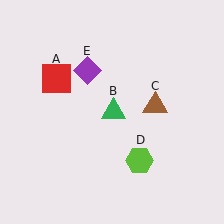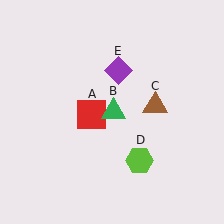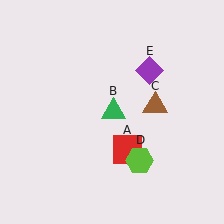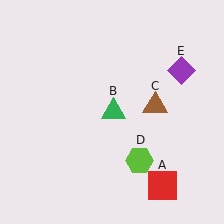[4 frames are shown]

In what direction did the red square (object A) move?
The red square (object A) moved down and to the right.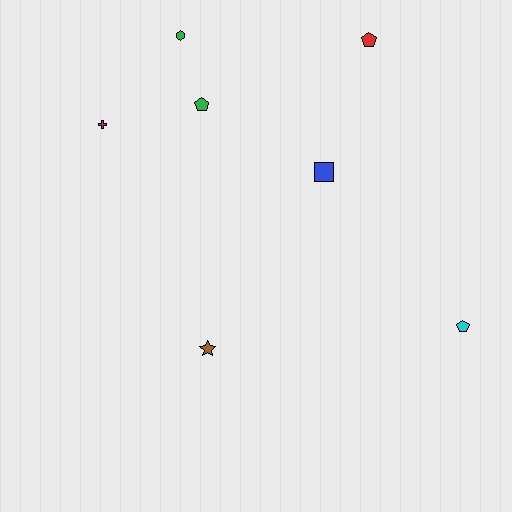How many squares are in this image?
There is 1 square.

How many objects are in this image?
There are 7 objects.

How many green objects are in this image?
There are 2 green objects.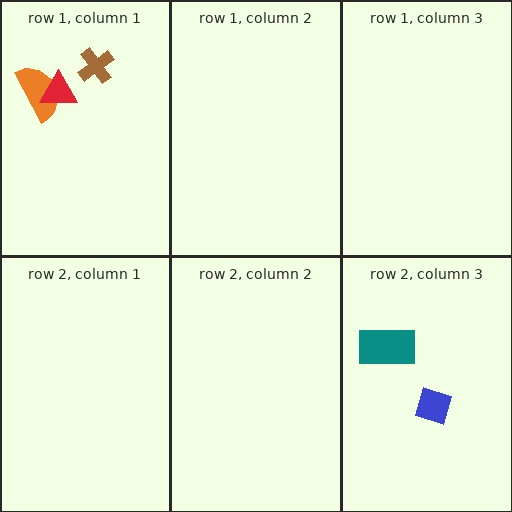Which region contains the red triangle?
The row 1, column 1 region.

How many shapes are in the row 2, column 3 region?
2.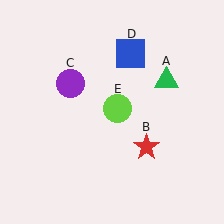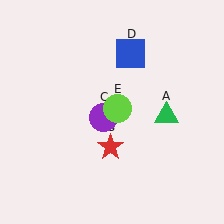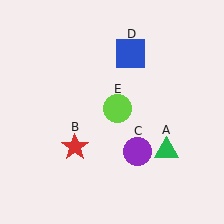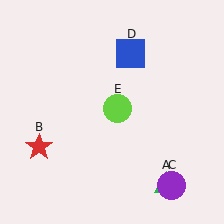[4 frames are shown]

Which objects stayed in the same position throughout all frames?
Blue square (object D) and lime circle (object E) remained stationary.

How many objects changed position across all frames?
3 objects changed position: green triangle (object A), red star (object B), purple circle (object C).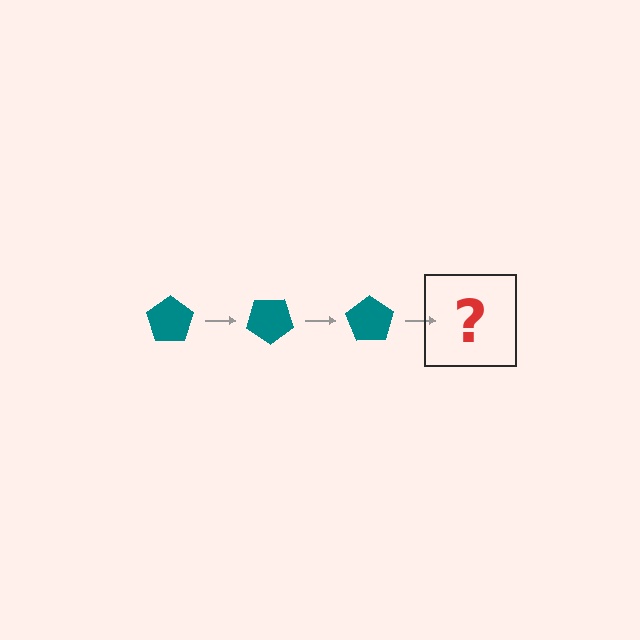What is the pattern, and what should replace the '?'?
The pattern is that the pentagon rotates 35 degrees each step. The '?' should be a teal pentagon rotated 105 degrees.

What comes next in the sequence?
The next element should be a teal pentagon rotated 105 degrees.